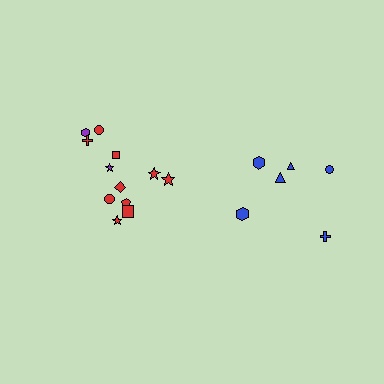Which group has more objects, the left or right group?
The left group.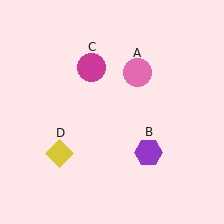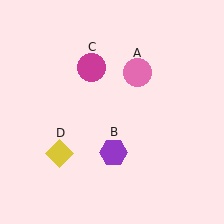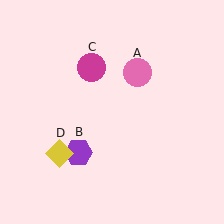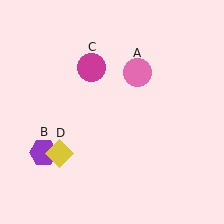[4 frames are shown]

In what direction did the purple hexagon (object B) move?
The purple hexagon (object B) moved left.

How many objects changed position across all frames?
1 object changed position: purple hexagon (object B).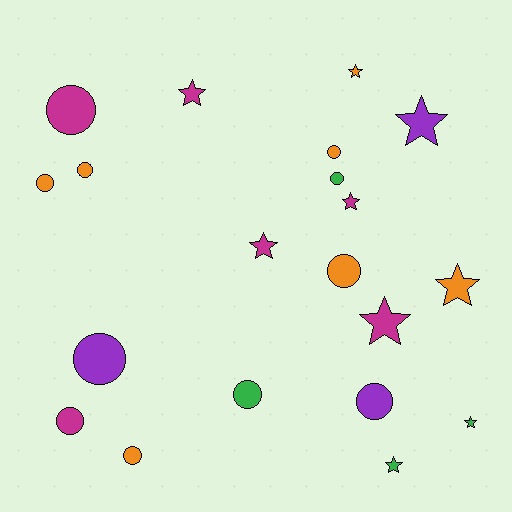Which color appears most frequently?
Orange, with 7 objects.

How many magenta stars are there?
There are 4 magenta stars.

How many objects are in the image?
There are 20 objects.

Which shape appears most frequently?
Circle, with 11 objects.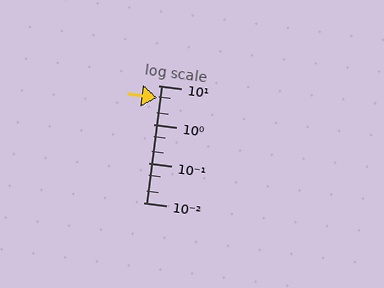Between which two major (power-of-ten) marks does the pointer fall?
The pointer is between 1 and 10.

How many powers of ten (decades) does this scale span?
The scale spans 3 decades, from 0.01 to 10.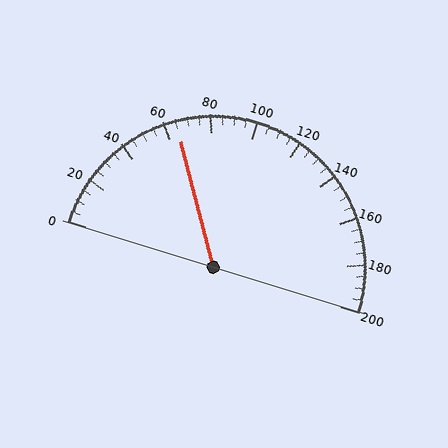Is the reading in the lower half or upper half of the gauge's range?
The reading is in the lower half of the range (0 to 200).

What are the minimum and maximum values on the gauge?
The gauge ranges from 0 to 200.